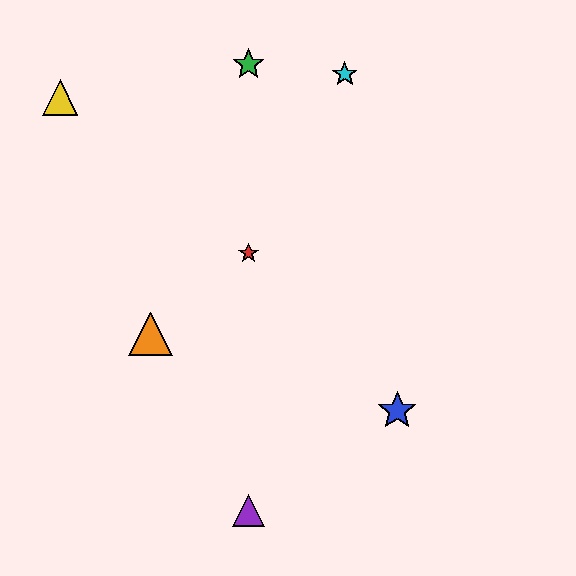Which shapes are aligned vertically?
The red star, the green star, the purple triangle are aligned vertically.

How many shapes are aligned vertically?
3 shapes (the red star, the green star, the purple triangle) are aligned vertically.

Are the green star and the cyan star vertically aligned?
No, the green star is at x≈248 and the cyan star is at x≈345.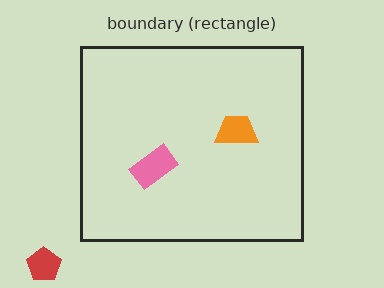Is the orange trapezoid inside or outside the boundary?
Inside.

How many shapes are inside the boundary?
2 inside, 1 outside.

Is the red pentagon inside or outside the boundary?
Outside.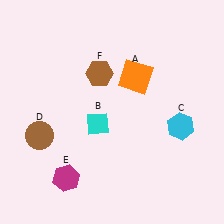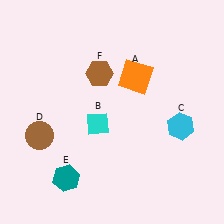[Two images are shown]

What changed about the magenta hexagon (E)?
In Image 1, E is magenta. In Image 2, it changed to teal.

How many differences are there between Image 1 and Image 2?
There is 1 difference between the two images.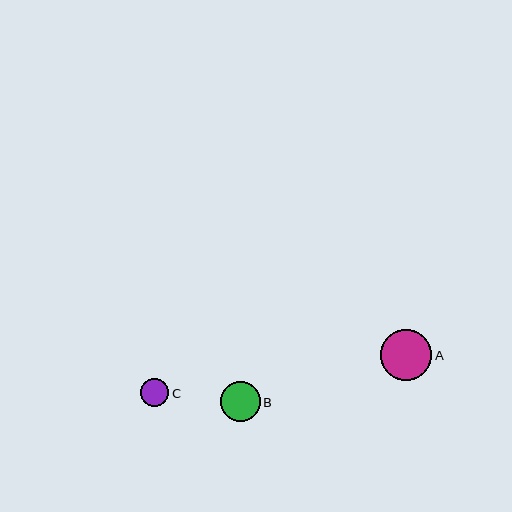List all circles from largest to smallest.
From largest to smallest: A, B, C.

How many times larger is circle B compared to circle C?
Circle B is approximately 1.4 times the size of circle C.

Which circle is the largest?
Circle A is the largest with a size of approximately 51 pixels.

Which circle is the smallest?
Circle C is the smallest with a size of approximately 28 pixels.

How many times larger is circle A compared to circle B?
Circle A is approximately 1.3 times the size of circle B.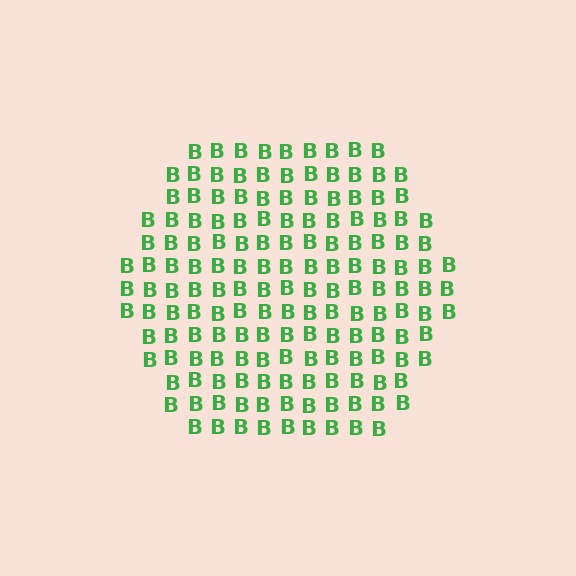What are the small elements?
The small elements are letter B's.